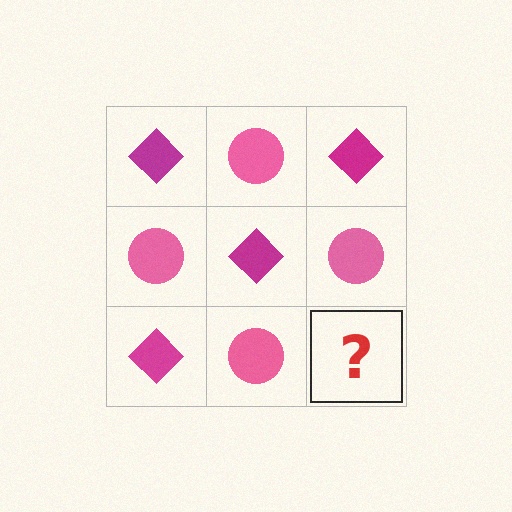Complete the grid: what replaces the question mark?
The question mark should be replaced with a magenta diamond.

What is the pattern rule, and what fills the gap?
The rule is that it alternates magenta diamond and pink circle in a checkerboard pattern. The gap should be filled with a magenta diamond.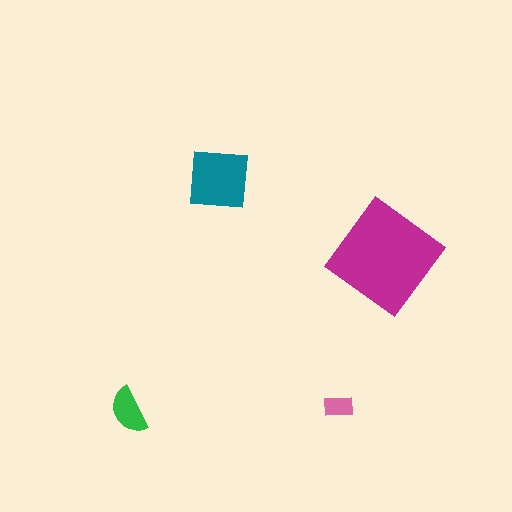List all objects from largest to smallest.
The magenta diamond, the teal square, the green semicircle, the pink rectangle.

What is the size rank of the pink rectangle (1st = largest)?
4th.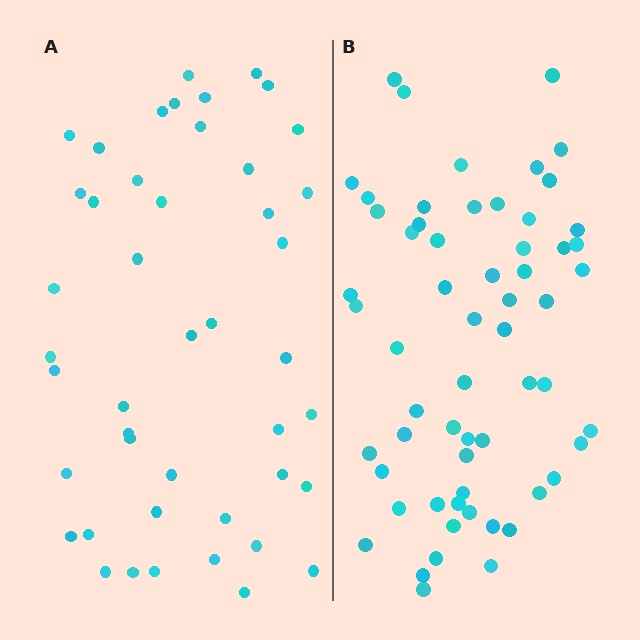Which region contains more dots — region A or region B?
Region B (the right region) has more dots.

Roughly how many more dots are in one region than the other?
Region B has approximately 15 more dots than region A.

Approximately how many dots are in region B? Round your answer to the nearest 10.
About 60 dots.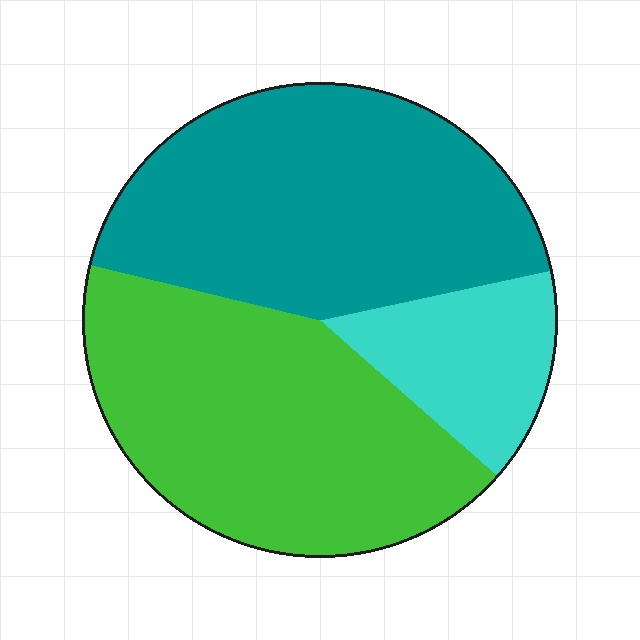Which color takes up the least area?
Cyan, at roughly 15%.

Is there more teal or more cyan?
Teal.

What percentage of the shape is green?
Green takes up about two fifths (2/5) of the shape.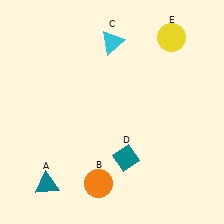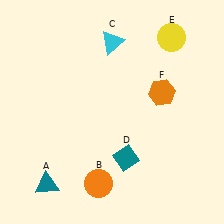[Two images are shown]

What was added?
An orange hexagon (F) was added in Image 2.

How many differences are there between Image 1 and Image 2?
There is 1 difference between the two images.